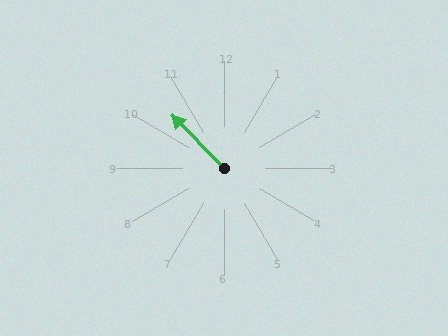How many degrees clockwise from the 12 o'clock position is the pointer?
Approximately 316 degrees.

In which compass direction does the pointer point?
Northwest.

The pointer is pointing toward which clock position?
Roughly 11 o'clock.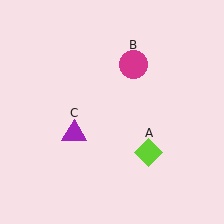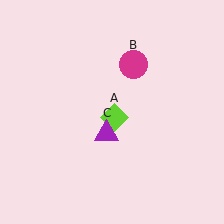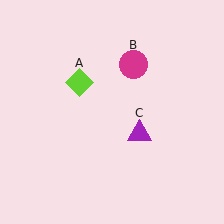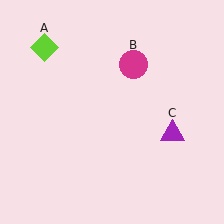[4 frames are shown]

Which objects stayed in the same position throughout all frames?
Magenta circle (object B) remained stationary.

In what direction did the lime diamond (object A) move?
The lime diamond (object A) moved up and to the left.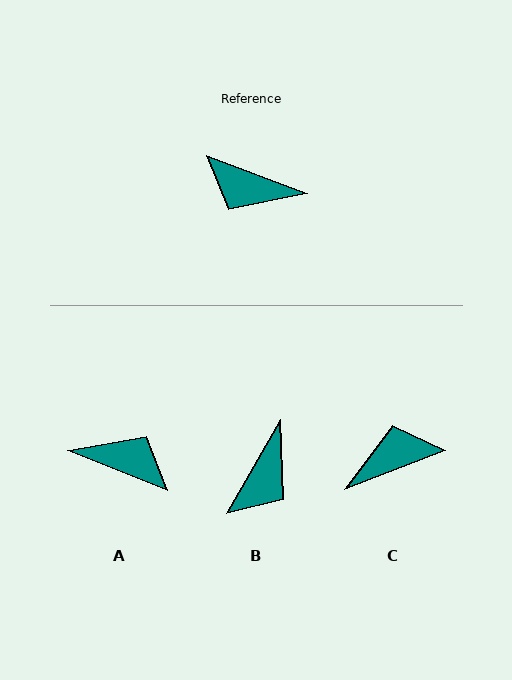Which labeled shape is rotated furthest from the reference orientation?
A, about 179 degrees away.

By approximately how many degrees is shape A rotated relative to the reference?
Approximately 179 degrees counter-clockwise.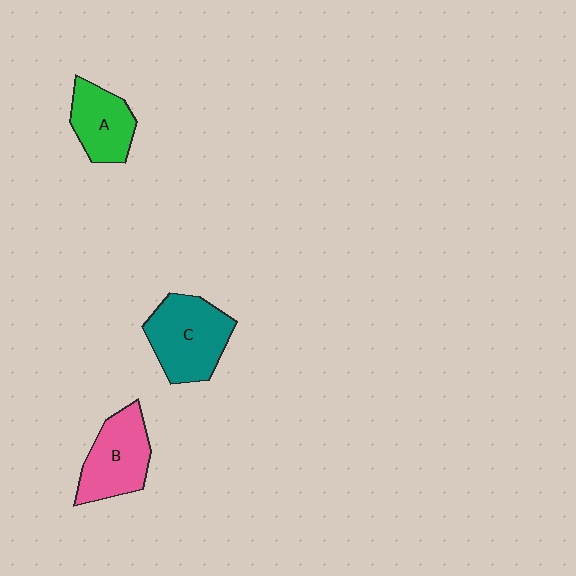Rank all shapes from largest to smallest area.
From largest to smallest: C (teal), B (pink), A (green).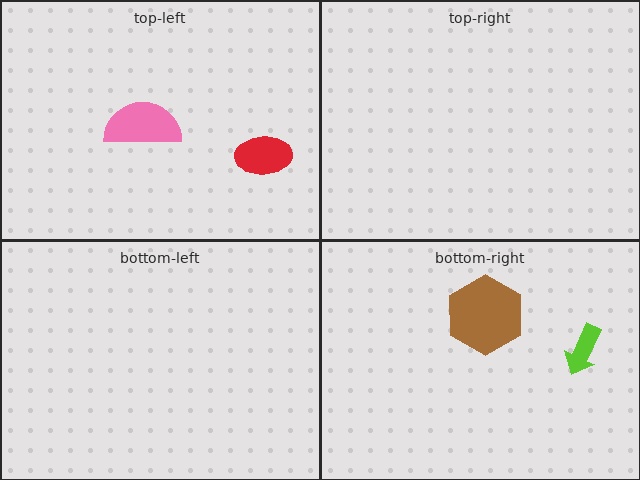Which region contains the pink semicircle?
The top-left region.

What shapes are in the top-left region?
The red ellipse, the pink semicircle.